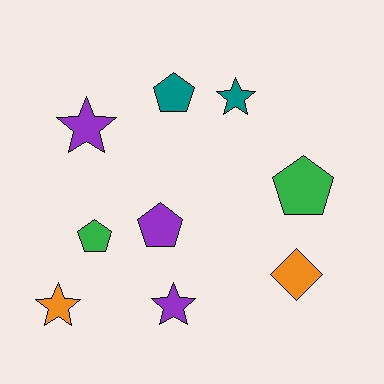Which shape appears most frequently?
Star, with 4 objects.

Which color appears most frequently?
Purple, with 3 objects.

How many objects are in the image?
There are 9 objects.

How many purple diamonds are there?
There are no purple diamonds.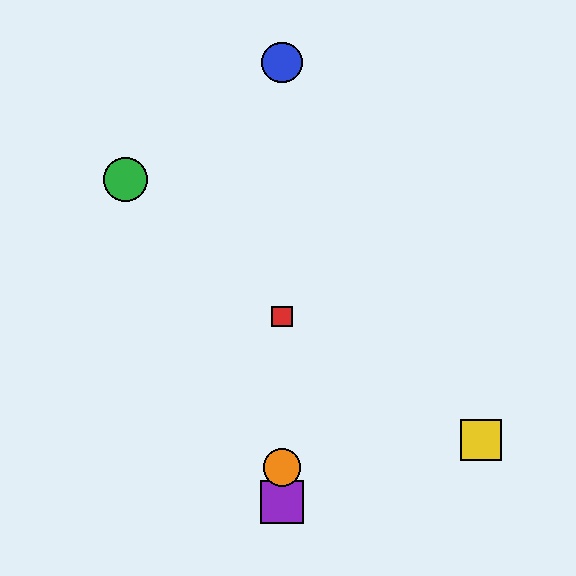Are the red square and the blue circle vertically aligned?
Yes, both are at x≈282.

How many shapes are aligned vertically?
4 shapes (the red square, the blue circle, the purple square, the orange circle) are aligned vertically.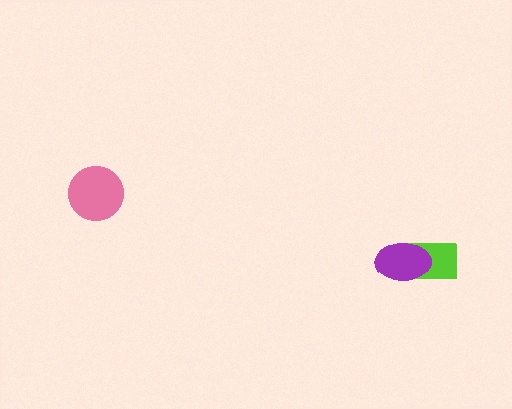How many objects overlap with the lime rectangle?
1 object overlaps with the lime rectangle.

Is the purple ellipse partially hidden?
No, no other shape covers it.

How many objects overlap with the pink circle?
0 objects overlap with the pink circle.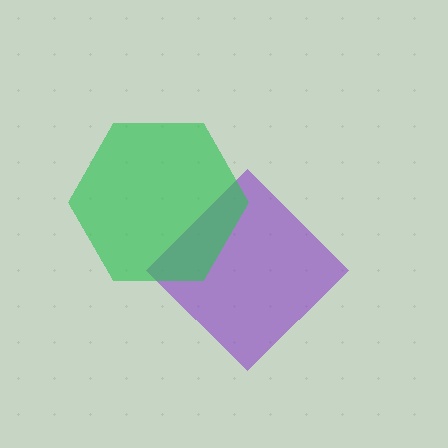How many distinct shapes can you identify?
There are 2 distinct shapes: a purple diamond, a green hexagon.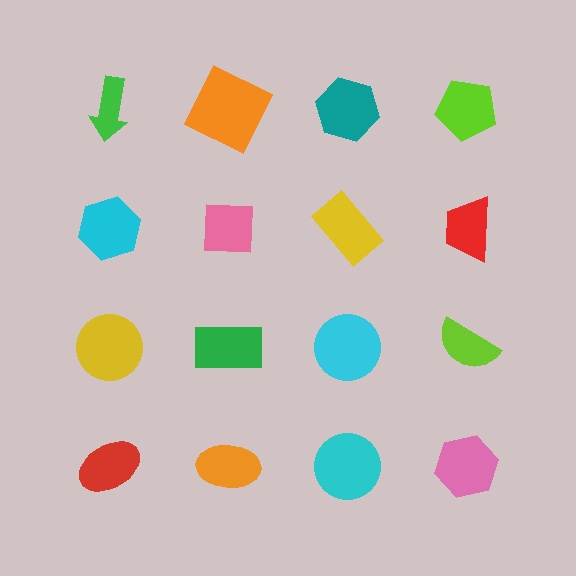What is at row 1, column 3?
A teal hexagon.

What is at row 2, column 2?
A pink square.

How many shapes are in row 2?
4 shapes.